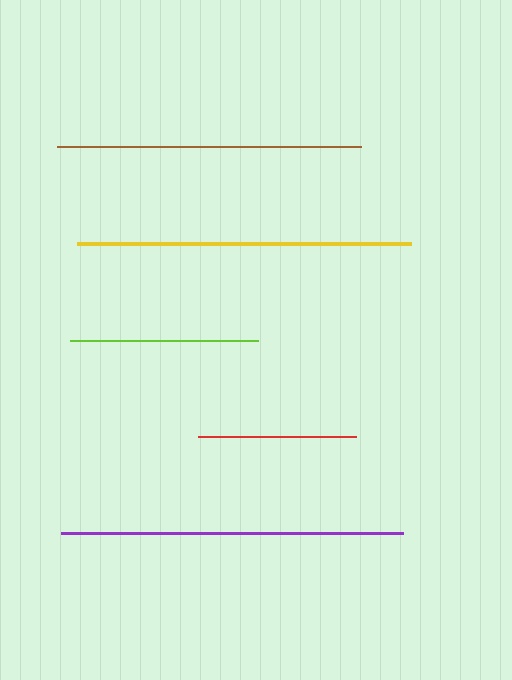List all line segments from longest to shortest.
From longest to shortest: purple, yellow, brown, lime, red.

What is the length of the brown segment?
The brown segment is approximately 304 pixels long.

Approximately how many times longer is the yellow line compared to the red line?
The yellow line is approximately 2.1 times the length of the red line.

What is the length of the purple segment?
The purple segment is approximately 342 pixels long.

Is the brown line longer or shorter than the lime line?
The brown line is longer than the lime line.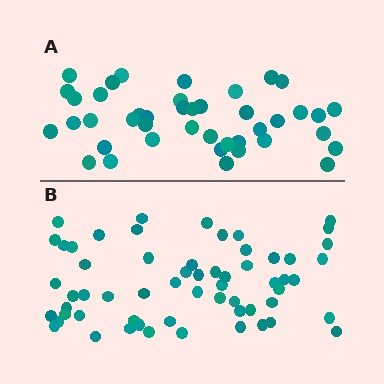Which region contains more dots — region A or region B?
Region B (the bottom region) has more dots.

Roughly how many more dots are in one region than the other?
Region B has approximately 20 more dots than region A.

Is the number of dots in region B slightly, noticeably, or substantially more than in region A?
Region B has noticeably more, but not dramatically so. The ratio is roughly 1.4 to 1.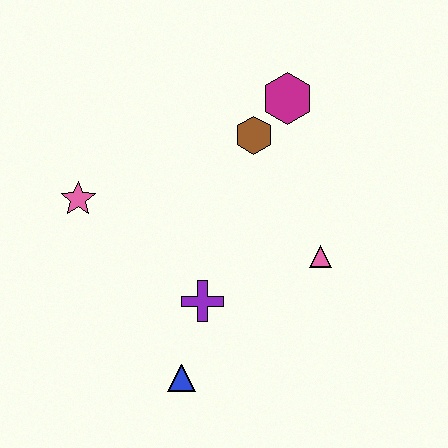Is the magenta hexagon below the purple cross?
No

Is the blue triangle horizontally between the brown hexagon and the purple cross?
No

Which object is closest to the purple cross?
The blue triangle is closest to the purple cross.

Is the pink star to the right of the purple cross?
No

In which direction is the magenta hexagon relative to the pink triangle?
The magenta hexagon is above the pink triangle.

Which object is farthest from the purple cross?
The magenta hexagon is farthest from the purple cross.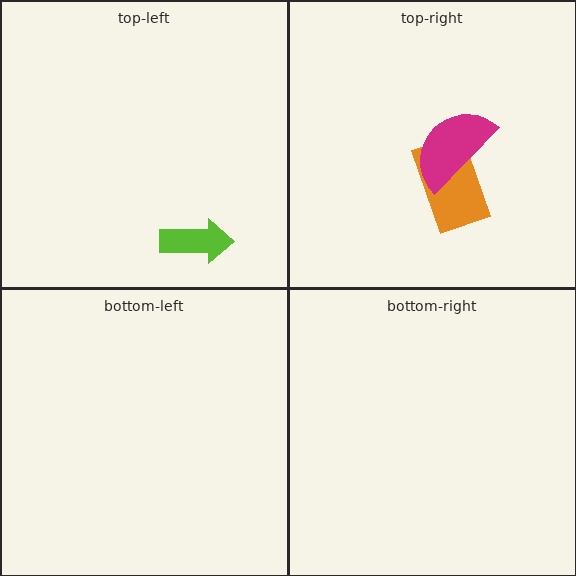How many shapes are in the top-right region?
2.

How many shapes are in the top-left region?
1.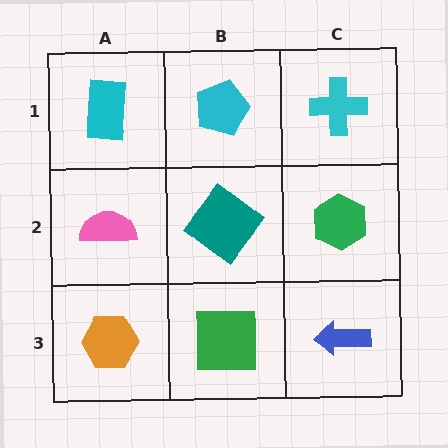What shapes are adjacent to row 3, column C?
A green hexagon (row 2, column C), a green square (row 3, column B).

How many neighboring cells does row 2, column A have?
3.